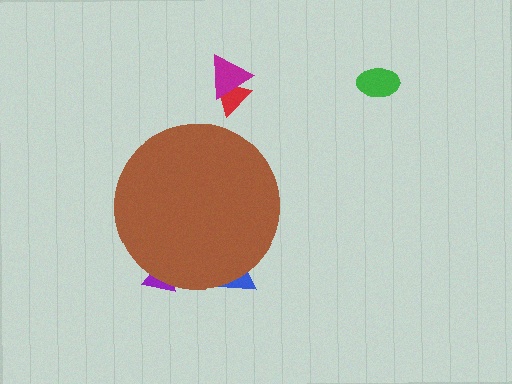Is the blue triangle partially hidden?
Yes, the blue triangle is partially hidden behind the brown circle.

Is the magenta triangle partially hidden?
No, the magenta triangle is fully visible.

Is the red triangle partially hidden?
No, the red triangle is fully visible.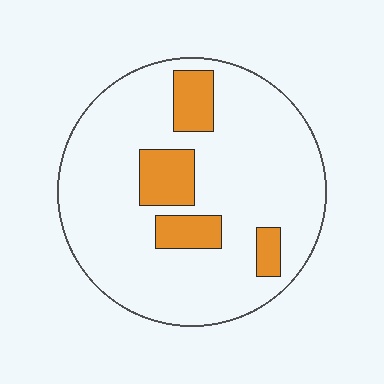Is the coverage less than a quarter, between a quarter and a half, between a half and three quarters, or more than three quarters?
Less than a quarter.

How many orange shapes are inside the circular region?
4.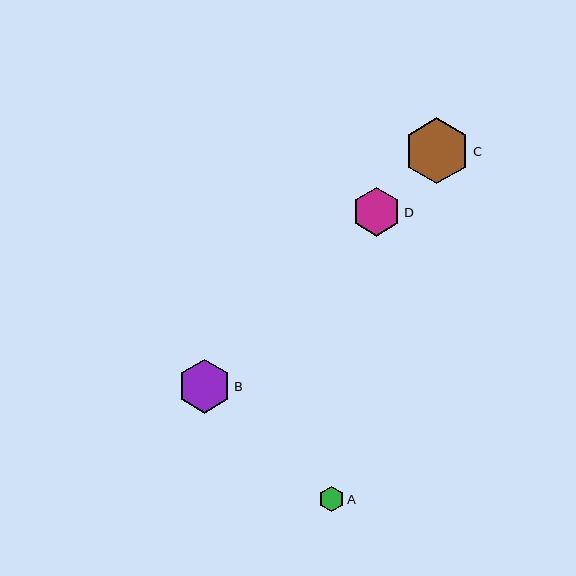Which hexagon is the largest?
Hexagon C is the largest with a size of approximately 66 pixels.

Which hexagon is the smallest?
Hexagon A is the smallest with a size of approximately 25 pixels.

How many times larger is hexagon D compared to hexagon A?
Hexagon D is approximately 1.9 times the size of hexagon A.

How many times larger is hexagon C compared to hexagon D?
Hexagon C is approximately 1.3 times the size of hexagon D.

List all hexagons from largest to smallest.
From largest to smallest: C, B, D, A.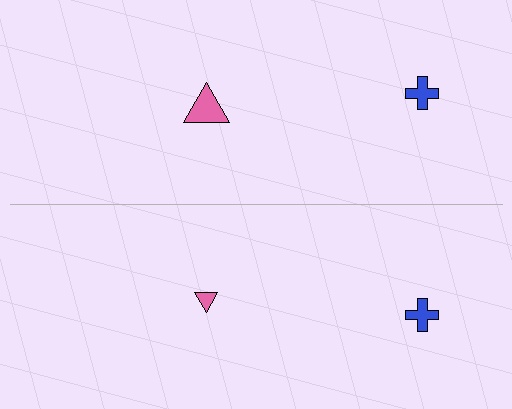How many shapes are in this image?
There are 4 shapes in this image.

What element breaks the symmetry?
The pink triangle on the bottom side has a different size than its mirror counterpart.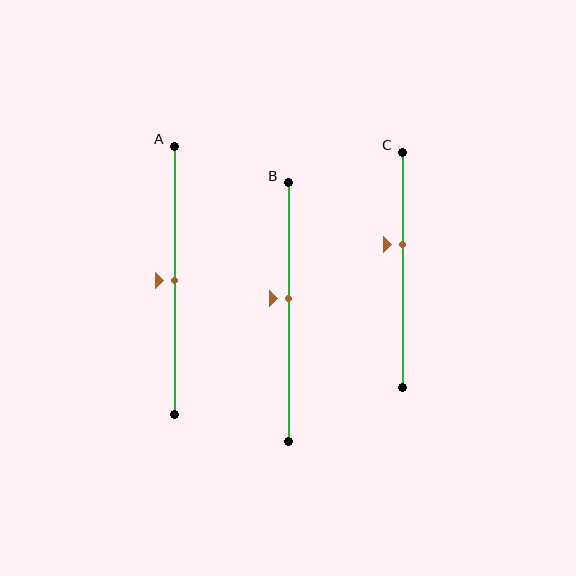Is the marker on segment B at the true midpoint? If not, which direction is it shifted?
No, the marker on segment B is shifted upward by about 5% of the segment length.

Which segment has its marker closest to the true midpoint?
Segment A has its marker closest to the true midpoint.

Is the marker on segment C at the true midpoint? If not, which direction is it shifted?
No, the marker on segment C is shifted upward by about 11% of the segment length.